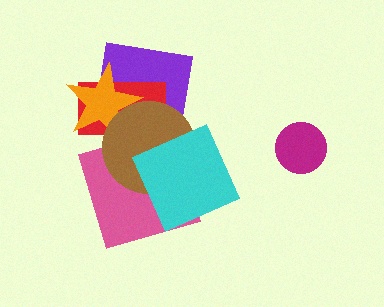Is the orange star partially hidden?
Yes, it is partially covered by another shape.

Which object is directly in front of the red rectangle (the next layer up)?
The pink square is directly in front of the red rectangle.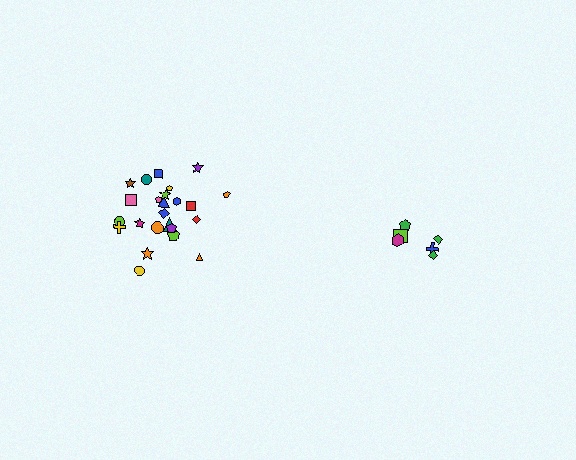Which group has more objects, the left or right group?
The left group.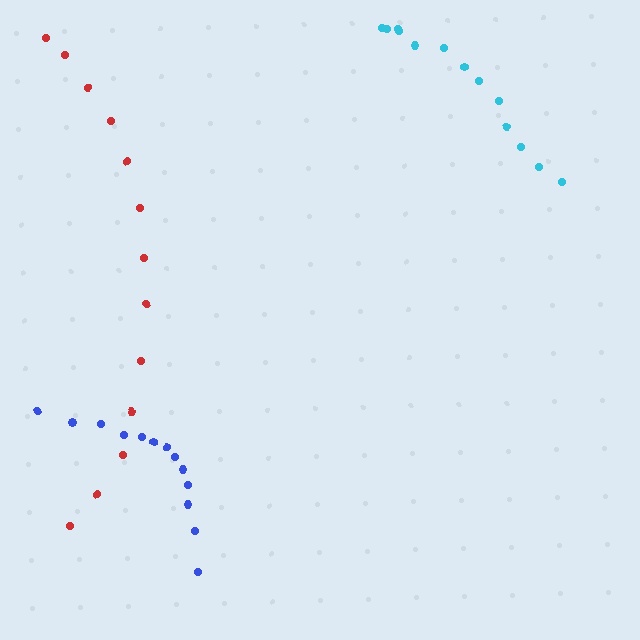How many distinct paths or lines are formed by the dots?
There are 3 distinct paths.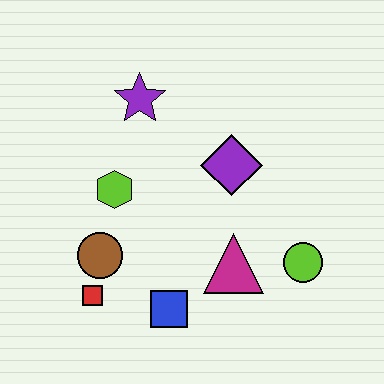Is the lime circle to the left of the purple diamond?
No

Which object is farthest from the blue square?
The purple star is farthest from the blue square.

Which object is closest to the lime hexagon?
The brown circle is closest to the lime hexagon.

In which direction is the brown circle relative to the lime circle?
The brown circle is to the left of the lime circle.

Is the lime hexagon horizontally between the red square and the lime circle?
Yes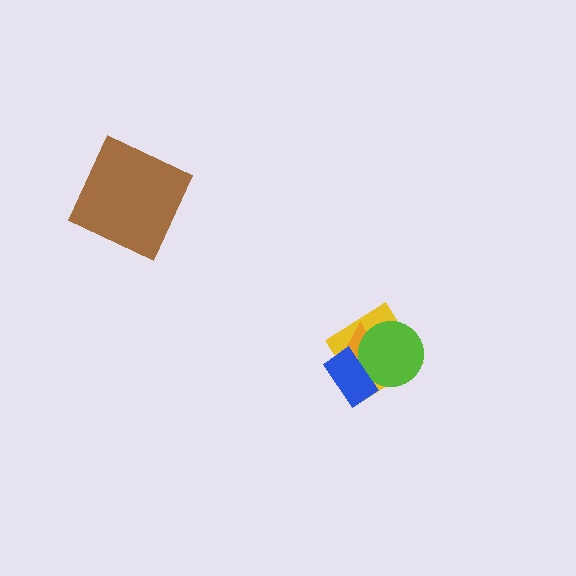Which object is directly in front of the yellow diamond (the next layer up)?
The orange triangle is directly in front of the yellow diamond.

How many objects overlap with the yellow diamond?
3 objects overlap with the yellow diamond.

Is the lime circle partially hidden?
Yes, it is partially covered by another shape.